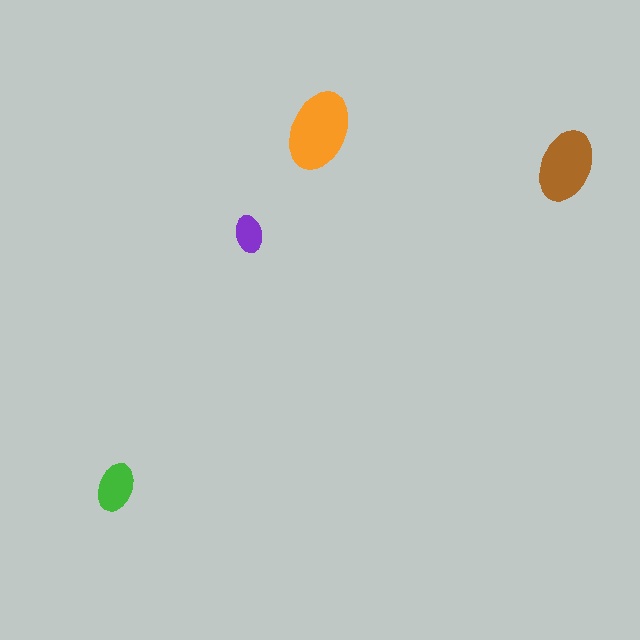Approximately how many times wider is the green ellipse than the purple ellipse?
About 1.5 times wider.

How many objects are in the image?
There are 4 objects in the image.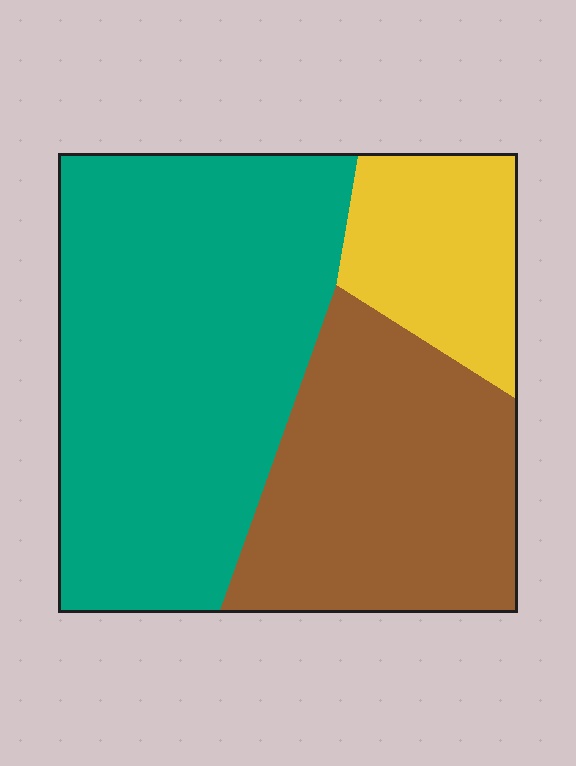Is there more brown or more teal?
Teal.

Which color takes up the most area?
Teal, at roughly 50%.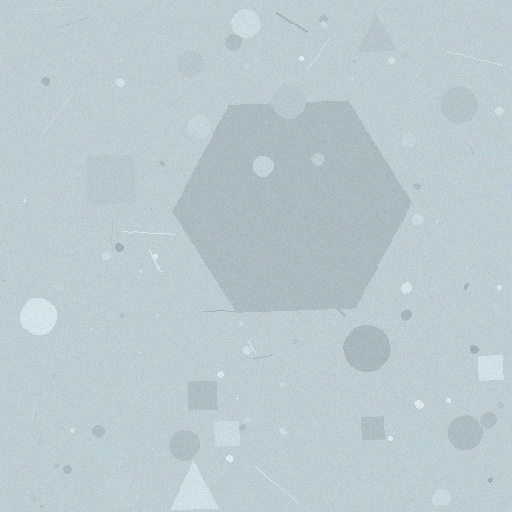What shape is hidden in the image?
A hexagon is hidden in the image.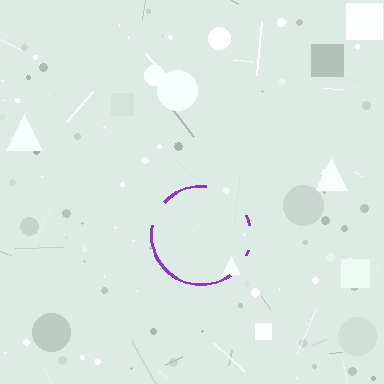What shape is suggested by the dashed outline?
The dashed outline suggests a circle.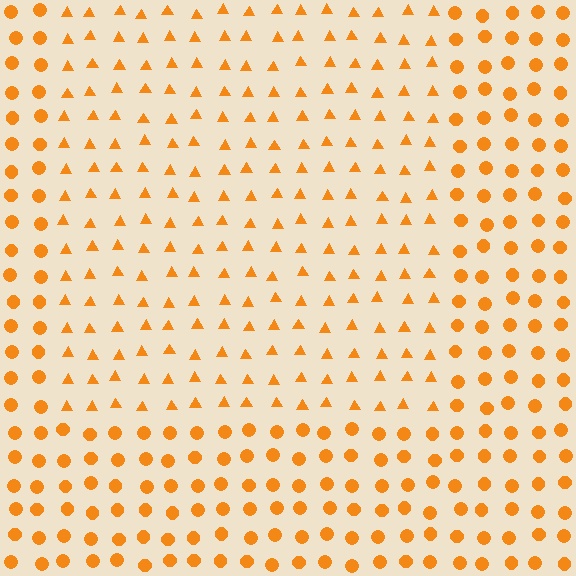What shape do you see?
I see a rectangle.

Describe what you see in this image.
The image is filled with small orange elements arranged in a uniform grid. A rectangle-shaped region contains triangles, while the surrounding area contains circles. The boundary is defined purely by the change in element shape.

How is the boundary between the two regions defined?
The boundary is defined by a change in element shape: triangles inside vs. circles outside. All elements share the same color and spacing.